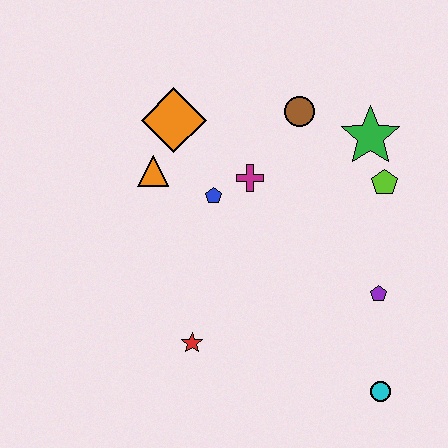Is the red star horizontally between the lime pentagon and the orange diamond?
Yes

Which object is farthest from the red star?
The green star is farthest from the red star.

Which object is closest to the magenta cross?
The blue pentagon is closest to the magenta cross.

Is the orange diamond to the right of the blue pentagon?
No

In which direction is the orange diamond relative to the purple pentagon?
The orange diamond is to the left of the purple pentagon.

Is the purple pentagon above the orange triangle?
No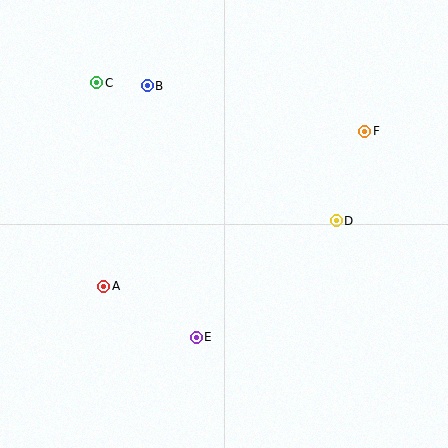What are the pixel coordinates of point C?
Point C is at (97, 83).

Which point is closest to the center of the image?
Point D at (336, 221) is closest to the center.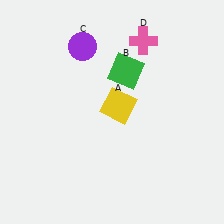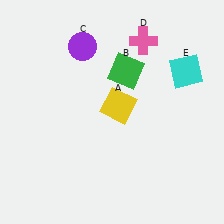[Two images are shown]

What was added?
A cyan square (E) was added in Image 2.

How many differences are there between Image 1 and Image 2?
There is 1 difference between the two images.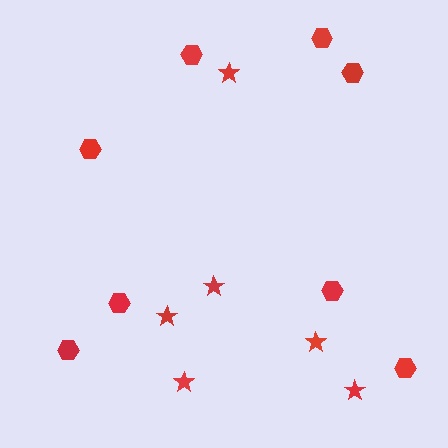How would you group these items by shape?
There are 2 groups: one group of hexagons (8) and one group of stars (6).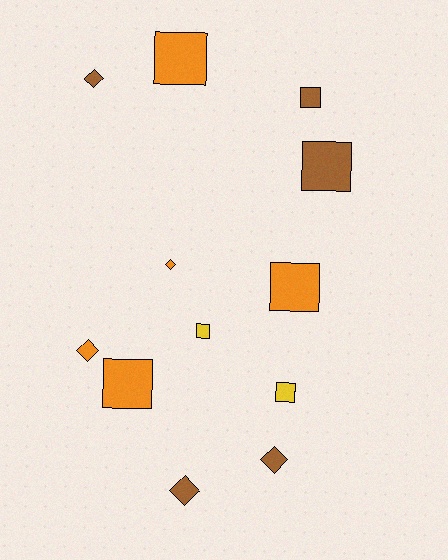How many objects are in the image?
There are 12 objects.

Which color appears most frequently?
Orange, with 5 objects.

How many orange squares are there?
There are 3 orange squares.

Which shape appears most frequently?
Square, with 7 objects.